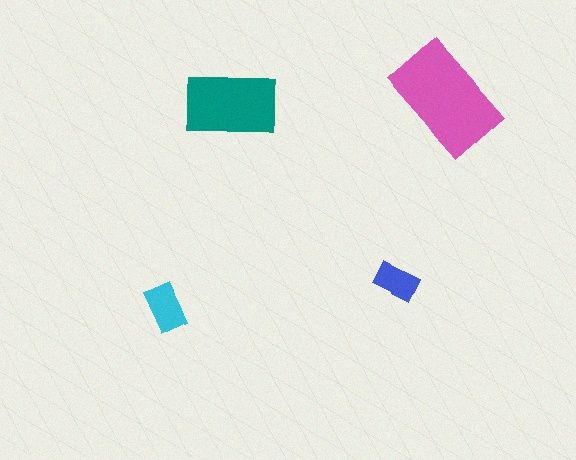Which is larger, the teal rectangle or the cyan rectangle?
The teal one.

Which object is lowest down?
The cyan rectangle is bottommost.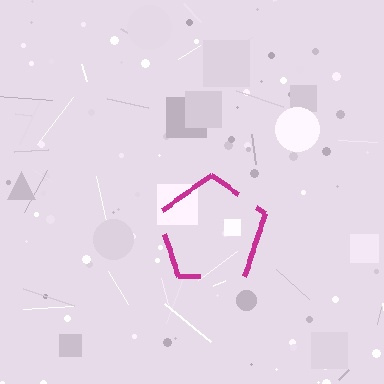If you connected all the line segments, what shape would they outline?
They would outline a pentagon.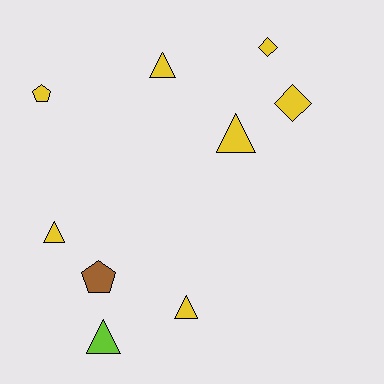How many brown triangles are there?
There are no brown triangles.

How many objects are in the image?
There are 9 objects.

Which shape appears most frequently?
Triangle, with 5 objects.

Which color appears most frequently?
Yellow, with 7 objects.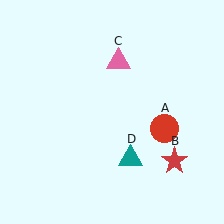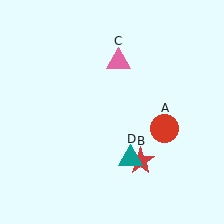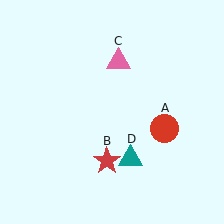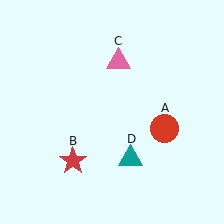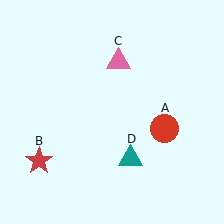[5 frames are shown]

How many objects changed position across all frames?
1 object changed position: red star (object B).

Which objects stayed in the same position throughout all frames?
Red circle (object A) and pink triangle (object C) and teal triangle (object D) remained stationary.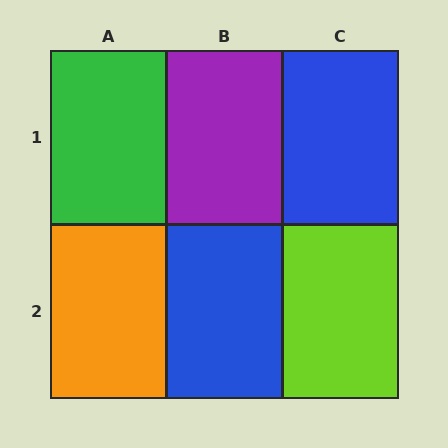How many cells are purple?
1 cell is purple.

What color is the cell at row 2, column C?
Lime.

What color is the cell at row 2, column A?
Orange.